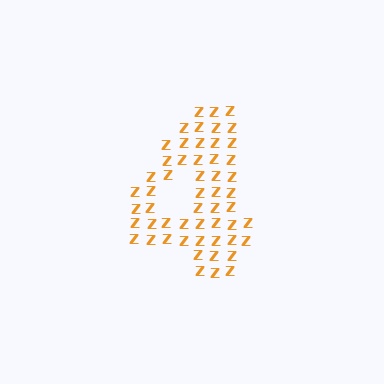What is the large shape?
The large shape is the digit 4.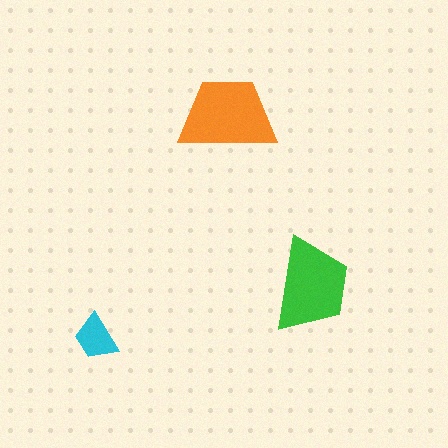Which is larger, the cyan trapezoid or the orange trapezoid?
The orange one.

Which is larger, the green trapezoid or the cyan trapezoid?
The green one.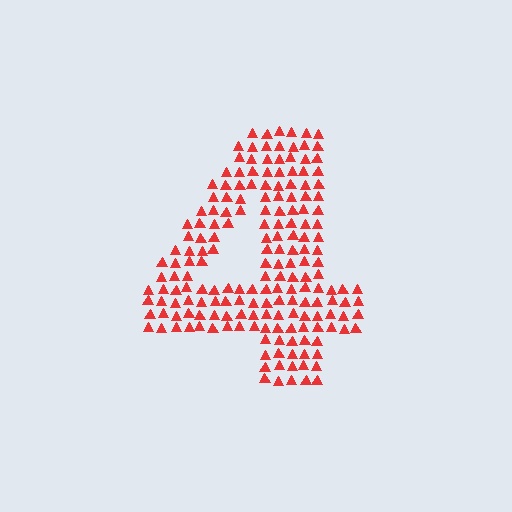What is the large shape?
The large shape is the digit 4.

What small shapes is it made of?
It is made of small triangles.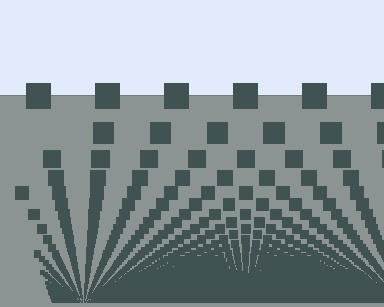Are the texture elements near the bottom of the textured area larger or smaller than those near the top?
Smaller. The gradient is inverted — elements near the bottom are smaller and denser.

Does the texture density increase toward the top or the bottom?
Density increases toward the bottom.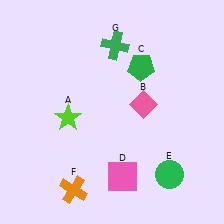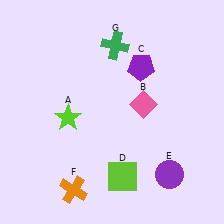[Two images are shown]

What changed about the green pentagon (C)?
In Image 1, C is green. In Image 2, it changed to purple.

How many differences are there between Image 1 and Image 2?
There are 3 differences between the two images.